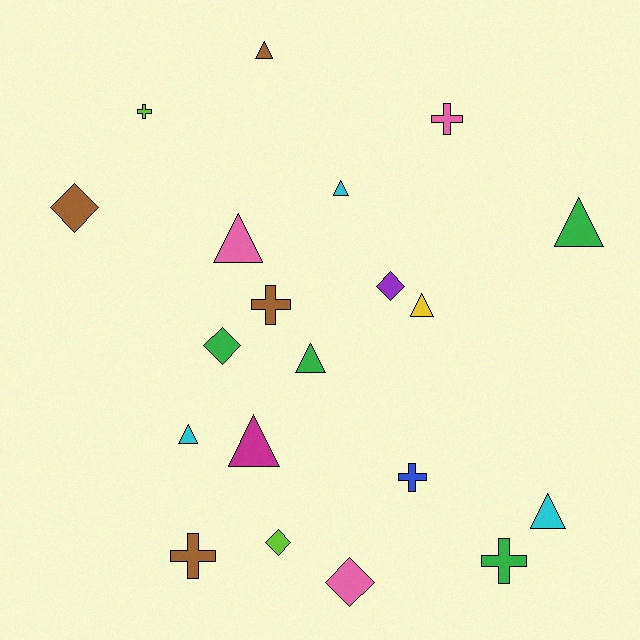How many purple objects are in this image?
There is 1 purple object.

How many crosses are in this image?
There are 6 crosses.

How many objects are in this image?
There are 20 objects.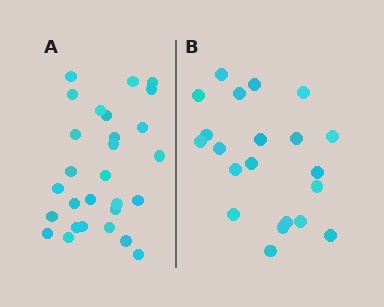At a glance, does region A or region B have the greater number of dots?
Region A (the left region) has more dots.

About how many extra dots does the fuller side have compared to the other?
Region A has roughly 8 or so more dots than region B.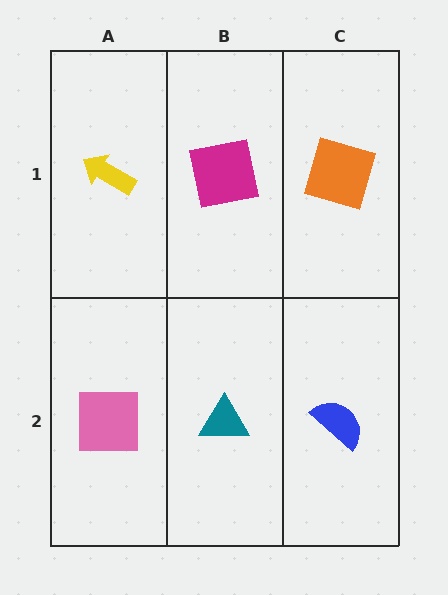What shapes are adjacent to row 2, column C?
An orange square (row 1, column C), a teal triangle (row 2, column B).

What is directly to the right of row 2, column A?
A teal triangle.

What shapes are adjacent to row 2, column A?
A yellow arrow (row 1, column A), a teal triangle (row 2, column B).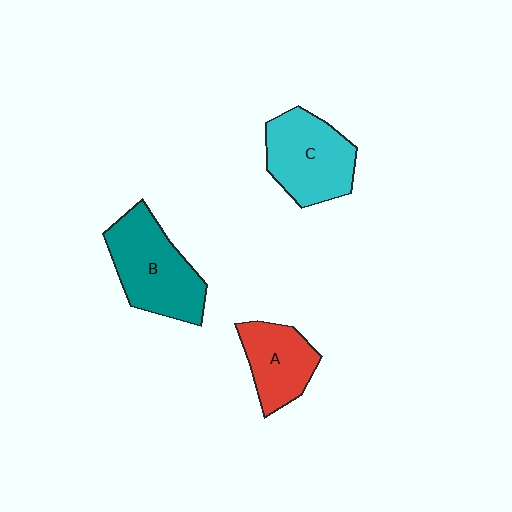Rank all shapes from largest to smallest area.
From largest to smallest: B (teal), C (cyan), A (red).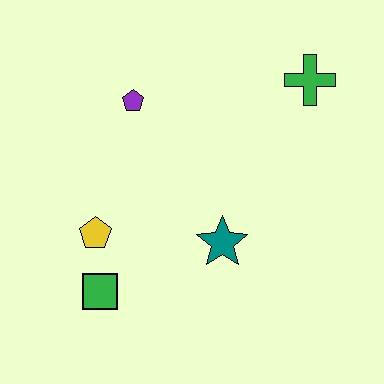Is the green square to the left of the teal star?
Yes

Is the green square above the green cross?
No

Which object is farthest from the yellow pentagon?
The green cross is farthest from the yellow pentagon.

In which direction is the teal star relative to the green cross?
The teal star is below the green cross.